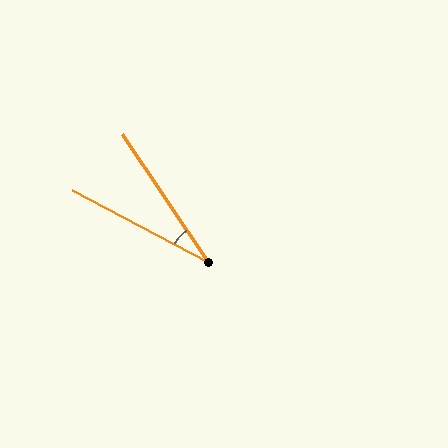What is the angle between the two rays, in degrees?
Approximately 28 degrees.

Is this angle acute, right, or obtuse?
It is acute.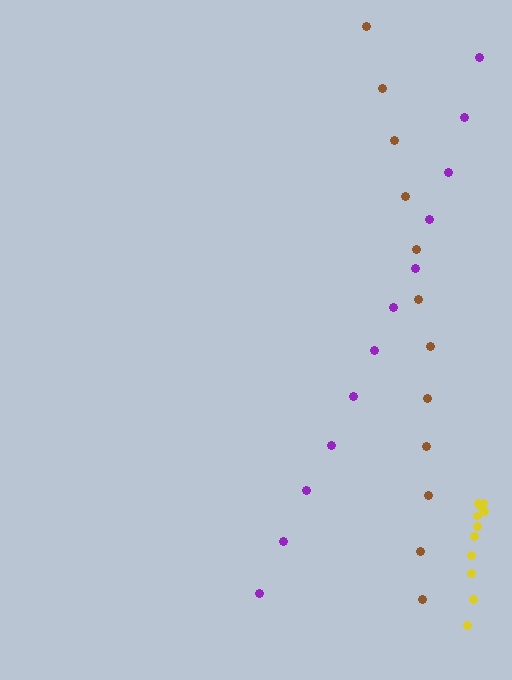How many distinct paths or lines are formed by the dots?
There are 3 distinct paths.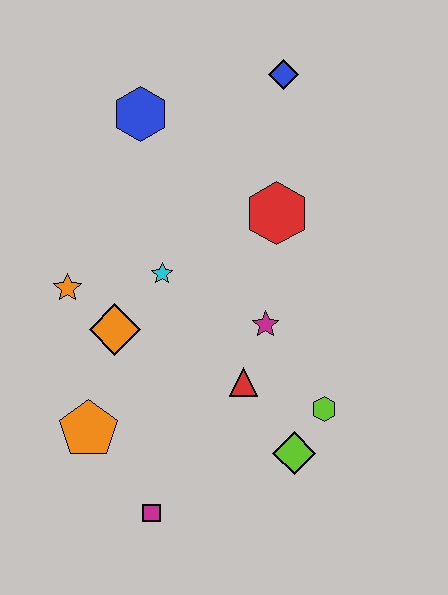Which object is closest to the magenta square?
The orange pentagon is closest to the magenta square.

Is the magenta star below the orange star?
Yes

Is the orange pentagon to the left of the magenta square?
Yes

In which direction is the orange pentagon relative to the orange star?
The orange pentagon is below the orange star.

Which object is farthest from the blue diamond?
The magenta square is farthest from the blue diamond.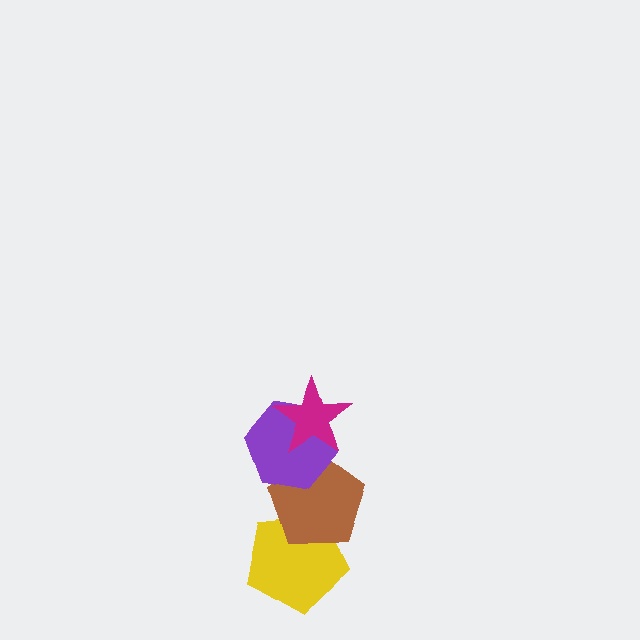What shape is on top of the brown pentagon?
The purple hexagon is on top of the brown pentagon.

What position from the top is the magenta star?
The magenta star is 1st from the top.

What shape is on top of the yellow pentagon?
The brown pentagon is on top of the yellow pentagon.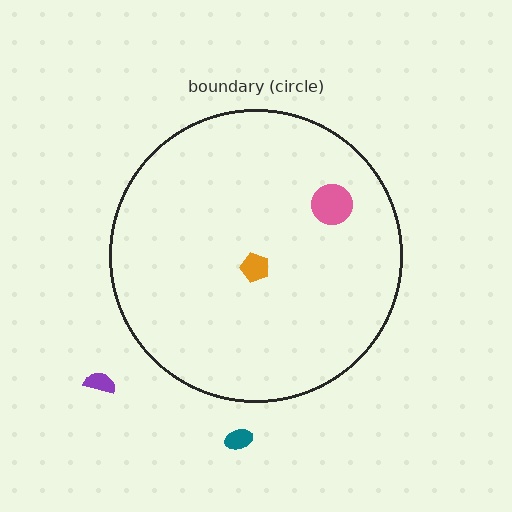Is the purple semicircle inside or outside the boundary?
Outside.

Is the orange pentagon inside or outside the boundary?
Inside.